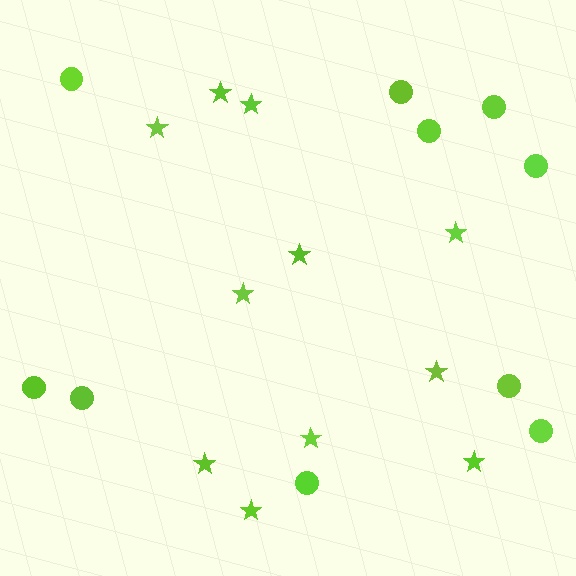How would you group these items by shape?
There are 2 groups: one group of circles (10) and one group of stars (11).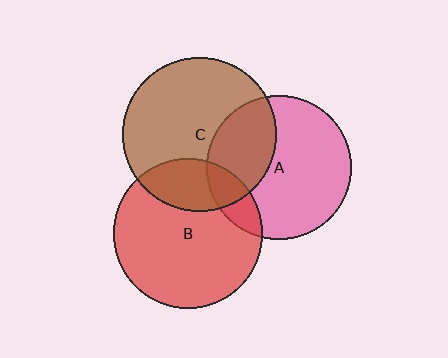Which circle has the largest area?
Circle C (brown).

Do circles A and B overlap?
Yes.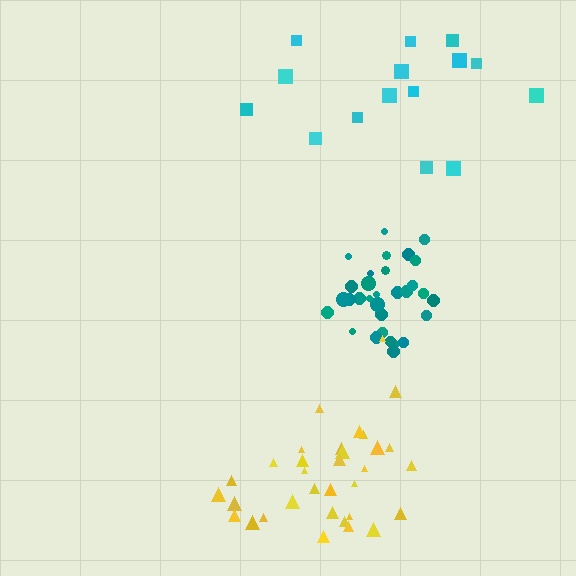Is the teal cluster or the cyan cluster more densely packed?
Teal.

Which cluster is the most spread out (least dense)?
Cyan.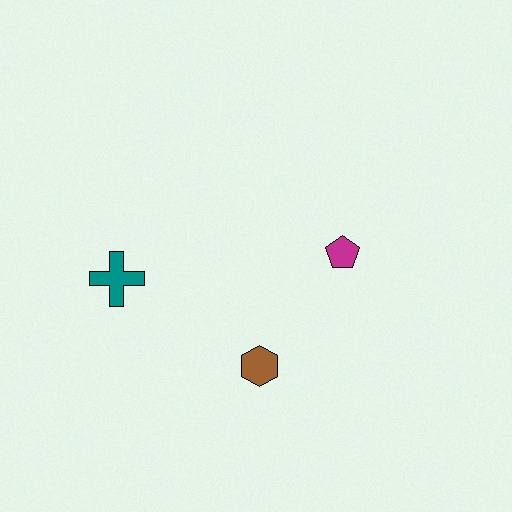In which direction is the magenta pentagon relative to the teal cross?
The magenta pentagon is to the right of the teal cross.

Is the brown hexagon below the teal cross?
Yes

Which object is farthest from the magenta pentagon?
The teal cross is farthest from the magenta pentagon.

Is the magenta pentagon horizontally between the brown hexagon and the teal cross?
No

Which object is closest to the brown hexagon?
The magenta pentagon is closest to the brown hexagon.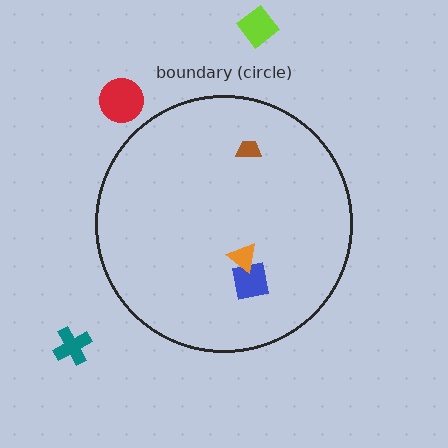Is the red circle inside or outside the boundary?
Outside.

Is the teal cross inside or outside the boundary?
Outside.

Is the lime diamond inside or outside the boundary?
Outside.